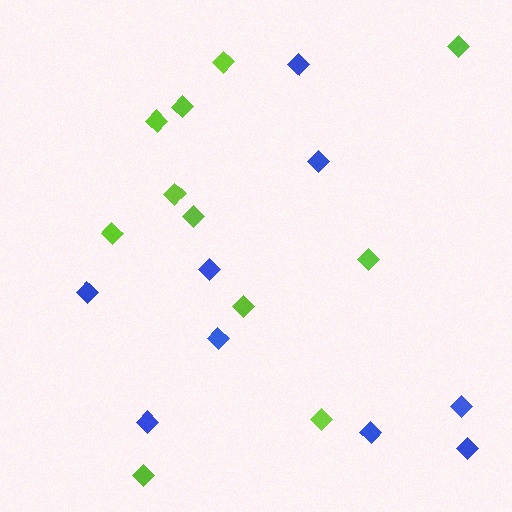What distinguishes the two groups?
There are 2 groups: one group of blue diamonds (9) and one group of lime diamonds (11).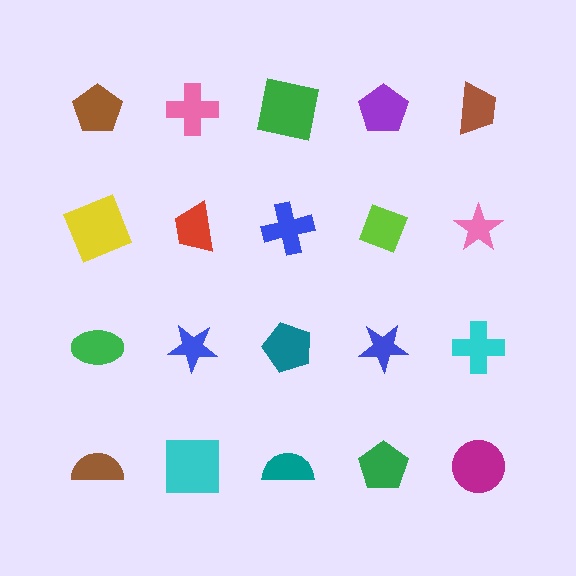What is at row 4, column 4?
A green pentagon.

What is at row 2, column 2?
A red trapezoid.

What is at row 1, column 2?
A pink cross.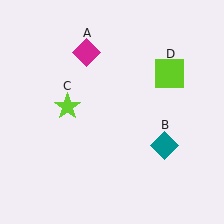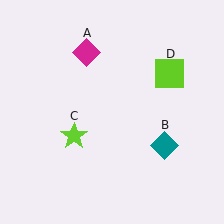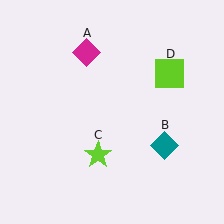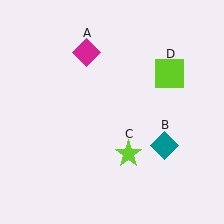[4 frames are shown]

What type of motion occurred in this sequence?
The lime star (object C) rotated counterclockwise around the center of the scene.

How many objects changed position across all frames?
1 object changed position: lime star (object C).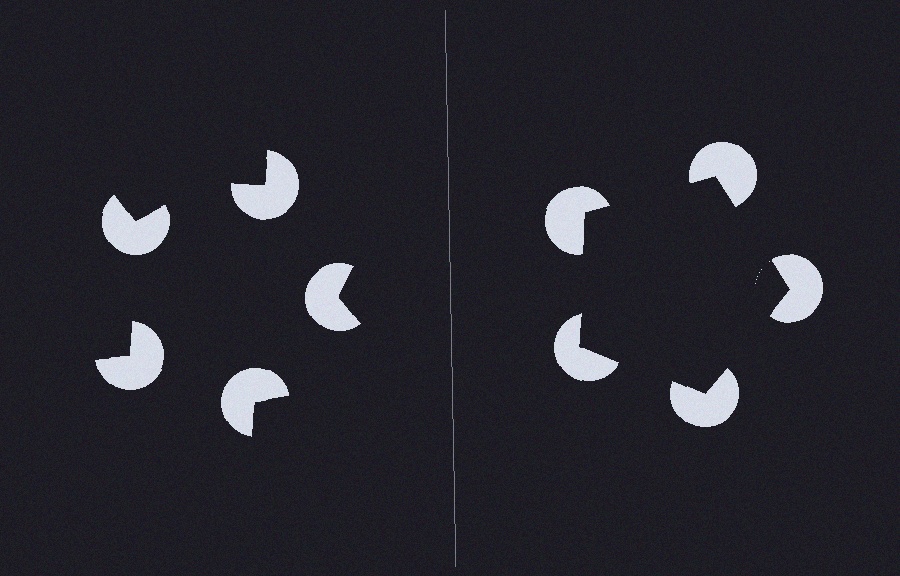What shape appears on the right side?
An illusory pentagon.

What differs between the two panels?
The pac-man discs are positioned identically on both sides; only the wedge orientations differ. On the right they align to a pentagon; on the left they are misaligned.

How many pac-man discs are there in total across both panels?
10 — 5 on each side.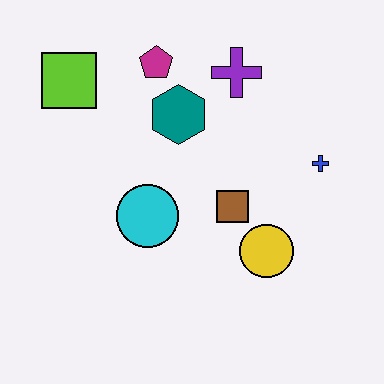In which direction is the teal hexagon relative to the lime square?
The teal hexagon is to the right of the lime square.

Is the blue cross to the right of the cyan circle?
Yes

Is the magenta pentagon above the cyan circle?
Yes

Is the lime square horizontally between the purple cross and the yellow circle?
No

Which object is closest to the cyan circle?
The brown square is closest to the cyan circle.